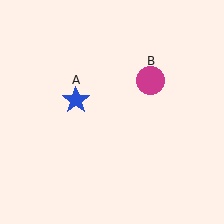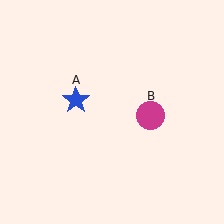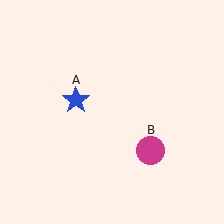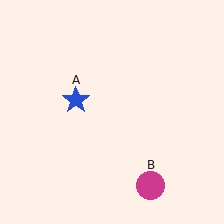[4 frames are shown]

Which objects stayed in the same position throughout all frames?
Blue star (object A) remained stationary.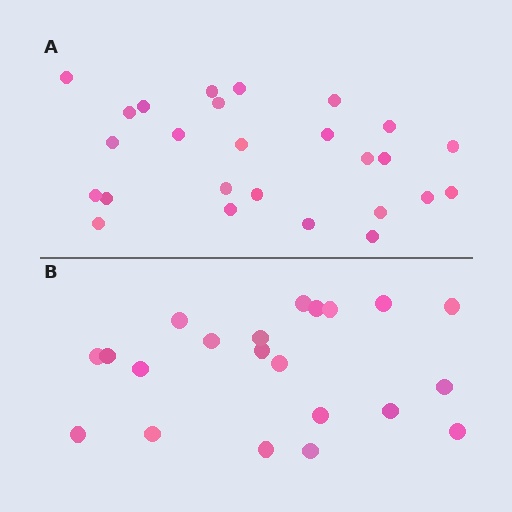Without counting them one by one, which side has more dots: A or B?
Region A (the top region) has more dots.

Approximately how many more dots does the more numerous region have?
Region A has about 5 more dots than region B.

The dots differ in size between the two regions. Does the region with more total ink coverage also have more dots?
No. Region B has more total ink coverage because its dots are larger, but region A actually contains more individual dots. Total area can be misleading — the number of items is what matters here.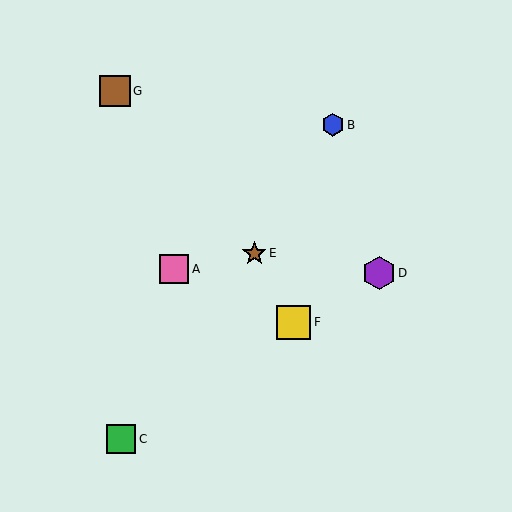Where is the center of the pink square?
The center of the pink square is at (174, 269).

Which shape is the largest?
The yellow square (labeled F) is the largest.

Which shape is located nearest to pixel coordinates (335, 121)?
The blue hexagon (labeled B) at (333, 125) is nearest to that location.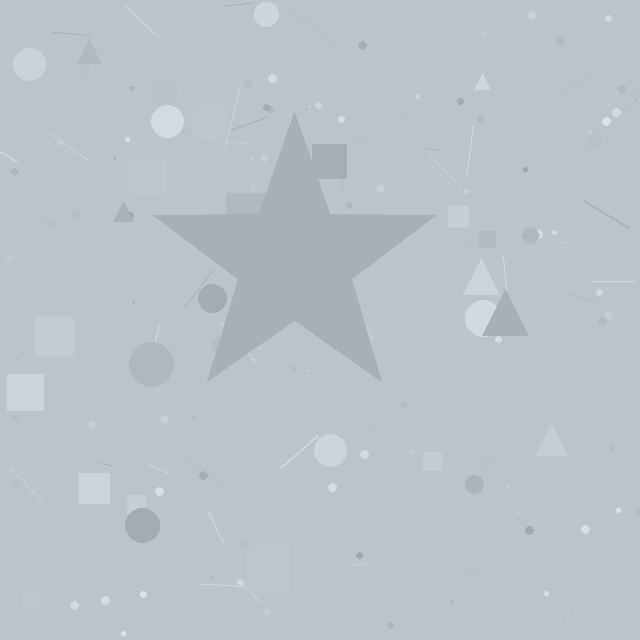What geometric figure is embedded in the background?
A star is embedded in the background.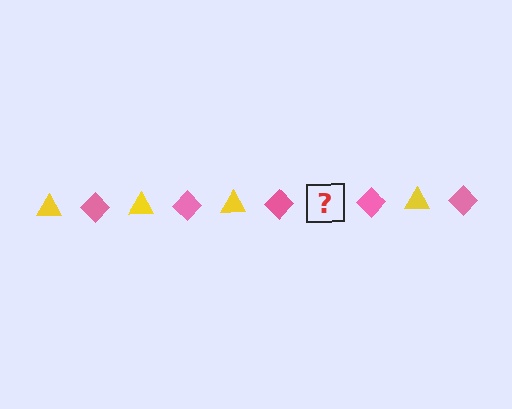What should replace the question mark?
The question mark should be replaced with a yellow triangle.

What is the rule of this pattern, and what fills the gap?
The rule is that the pattern alternates between yellow triangle and pink diamond. The gap should be filled with a yellow triangle.